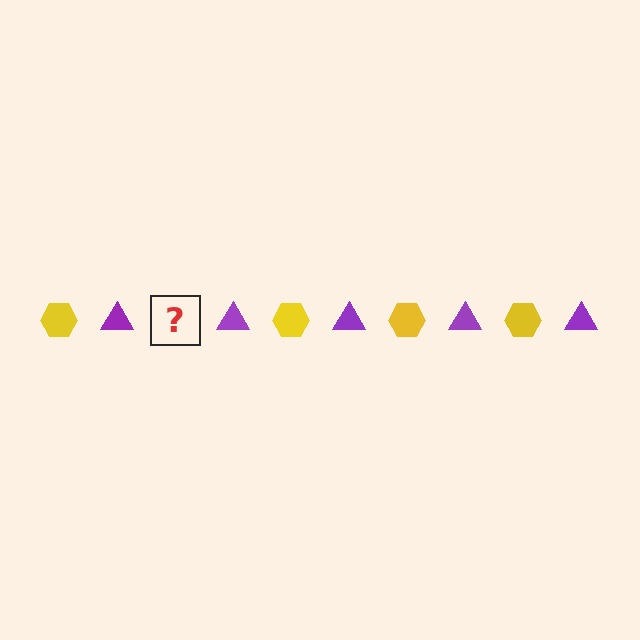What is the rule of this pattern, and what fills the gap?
The rule is that the pattern alternates between yellow hexagon and purple triangle. The gap should be filled with a yellow hexagon.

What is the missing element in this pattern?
The missing element is a yellow hexagon.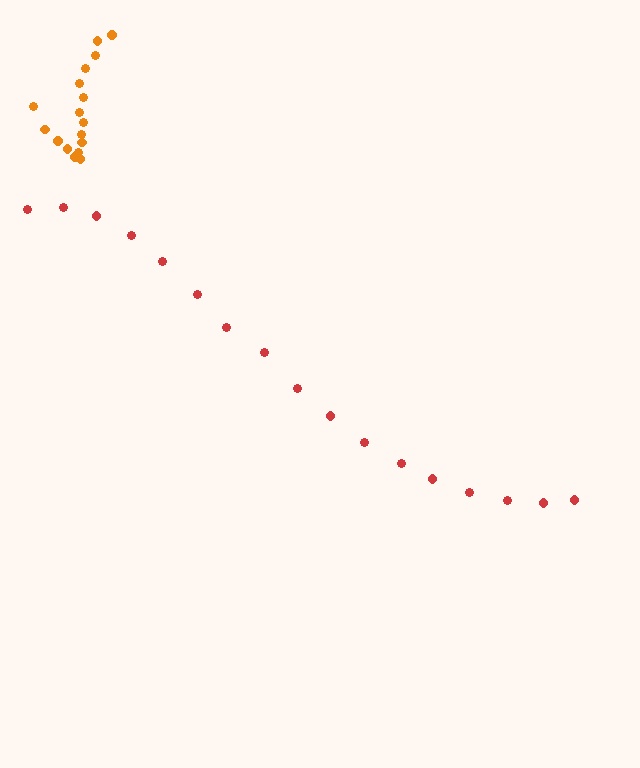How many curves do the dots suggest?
There are 2 distinct paths.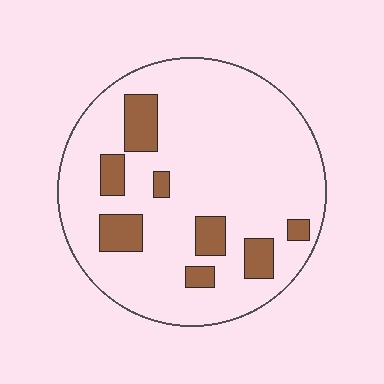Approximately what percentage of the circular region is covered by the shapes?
Approximately 15%.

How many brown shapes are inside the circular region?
8.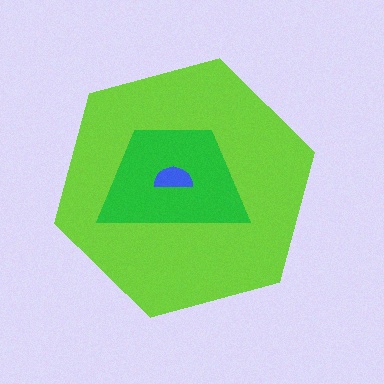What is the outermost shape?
The lime hexagon.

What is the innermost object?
The blue semicircle.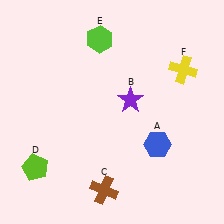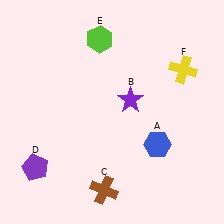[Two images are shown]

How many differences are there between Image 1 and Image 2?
There is 1 difference between the two images.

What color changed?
The pentagon (D) changed from lime in Image 1 to purple in Image 2.